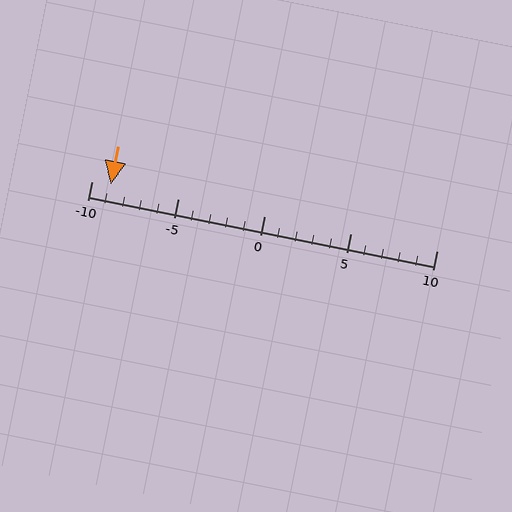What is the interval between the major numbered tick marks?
The major tick marks are spaced 5 units apart.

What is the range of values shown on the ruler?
The ruler shows values from -10 to 10.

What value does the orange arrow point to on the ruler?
The orange arrow points to approximately -9.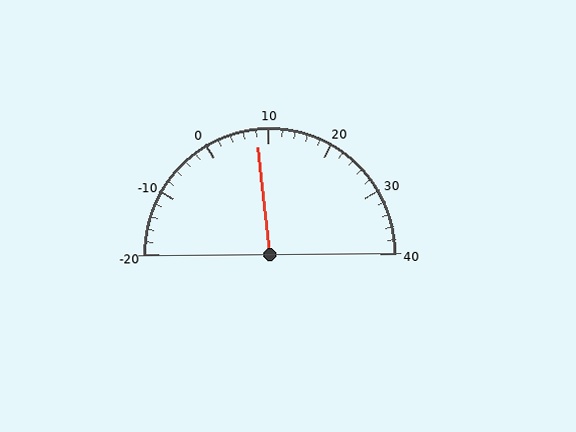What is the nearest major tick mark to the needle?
The nearest major tick mark is 10.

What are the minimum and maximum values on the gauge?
The gauge ranges from -20 to 40.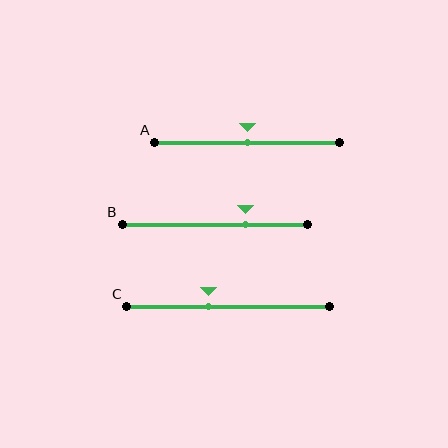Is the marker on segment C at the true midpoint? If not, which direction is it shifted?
No, the marker on segment C is shifted to the left by about 10% of the segment length.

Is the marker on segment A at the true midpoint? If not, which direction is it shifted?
Yes, the marker on segment A is at the true midpoint.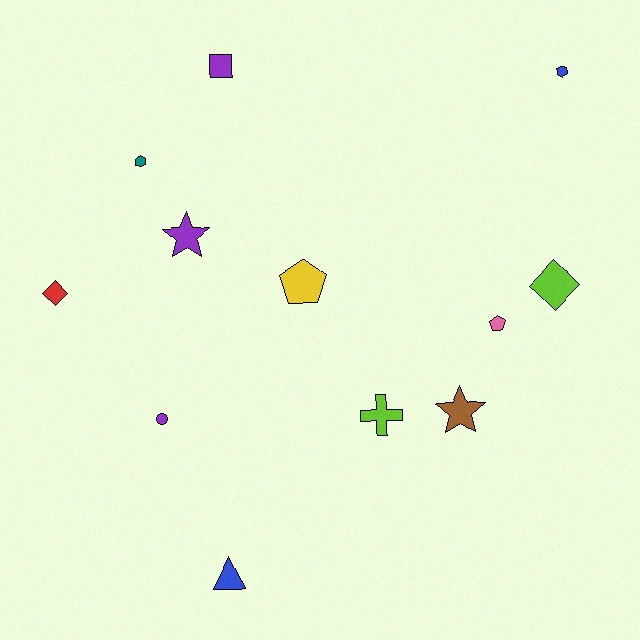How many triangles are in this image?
There is 1 triangle.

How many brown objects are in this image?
There is 1 brown object.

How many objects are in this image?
There are 12 objects.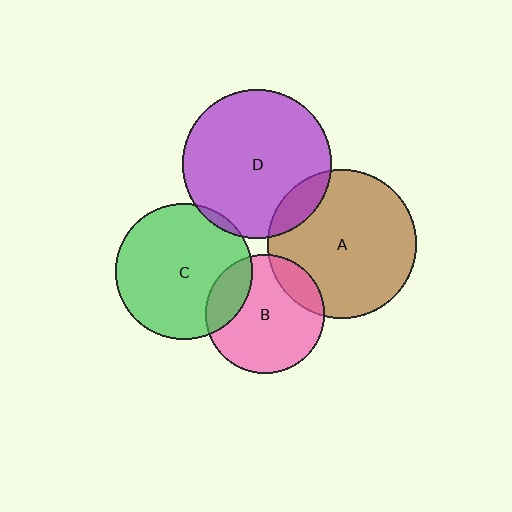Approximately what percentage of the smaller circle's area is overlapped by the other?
Approximately 20%.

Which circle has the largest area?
Circle A (brown).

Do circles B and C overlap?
Yes.